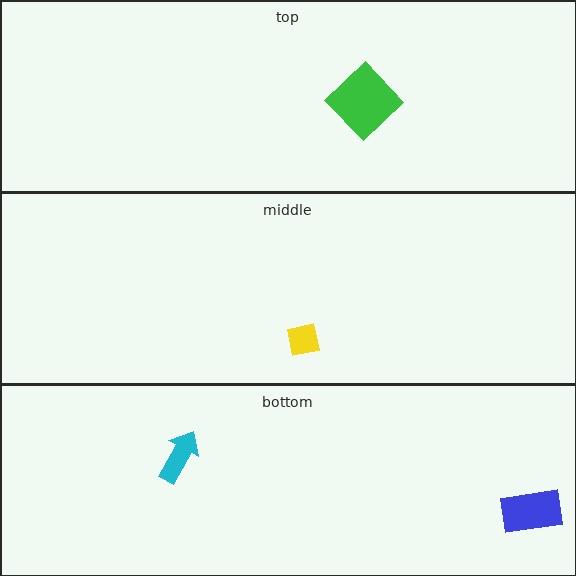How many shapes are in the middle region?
1.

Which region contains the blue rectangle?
The bottom region.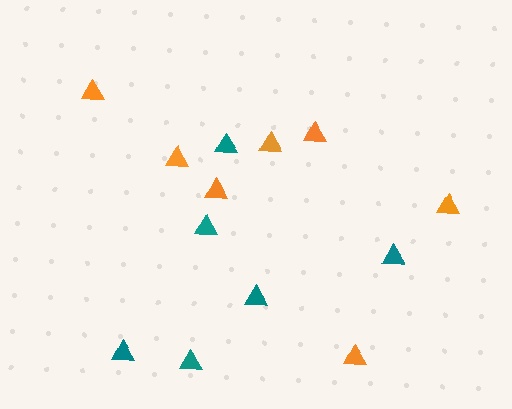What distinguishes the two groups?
There are 2 groups: one group of orange triangles (7) and one group of teal triangles (6).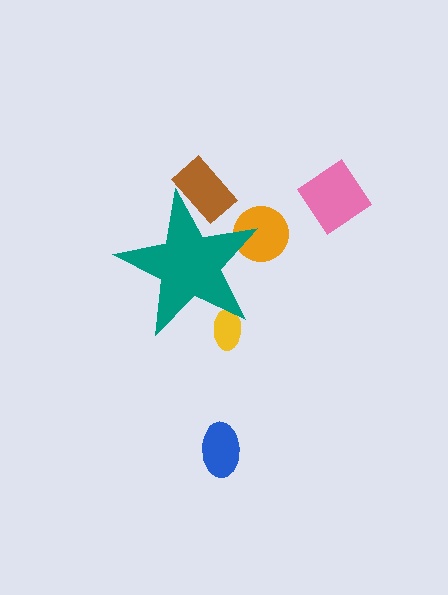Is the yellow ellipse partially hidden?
Yes, the yellow ellipse is partially hidden behind the teal star.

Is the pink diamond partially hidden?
No, the pink diamond is fully visible.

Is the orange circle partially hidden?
Yes, the orange circle is partially hidden behind the teal star.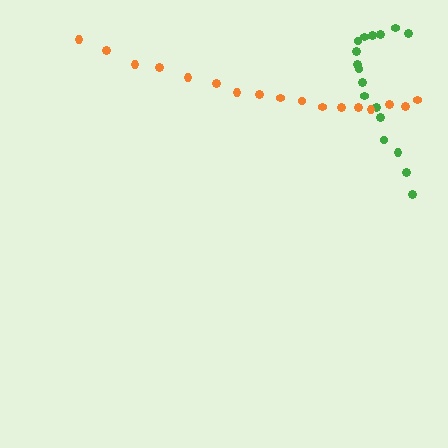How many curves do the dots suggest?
There are 2 distinct paths.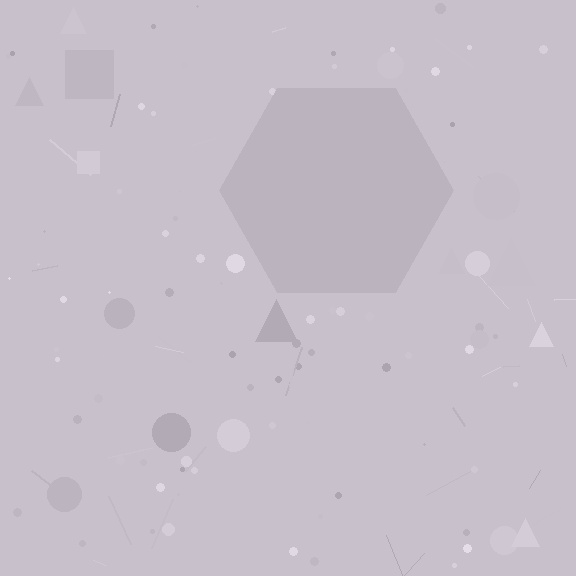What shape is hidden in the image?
A hexagon is hidden in the image.